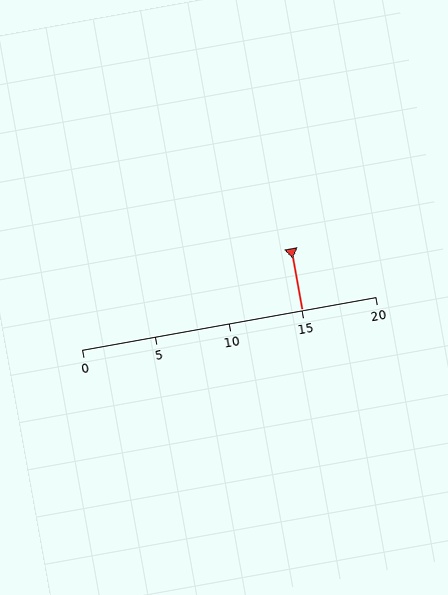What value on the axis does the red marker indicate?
The marker indicates approximately 15.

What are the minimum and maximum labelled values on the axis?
The axis runs from 0 to 20.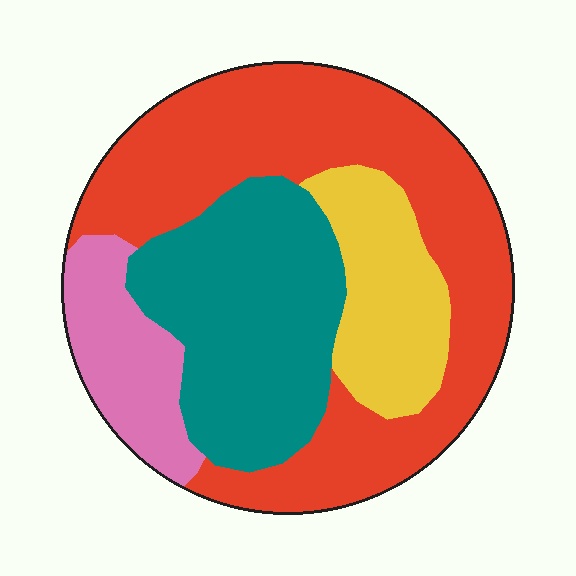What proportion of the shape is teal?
Teal covers around 30% of the shape.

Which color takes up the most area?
Red, at roughly 45%.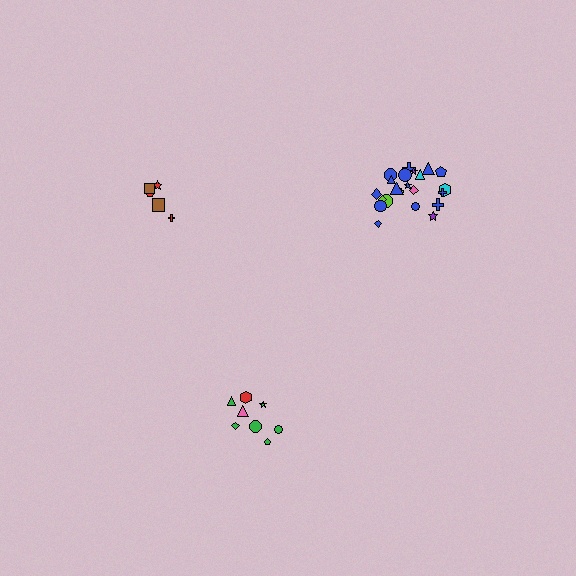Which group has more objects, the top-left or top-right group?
The top-right group.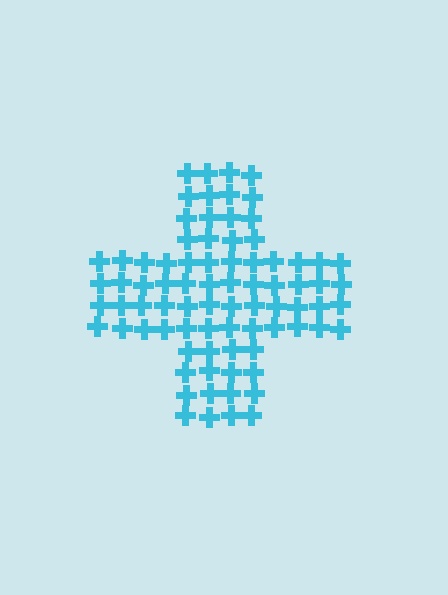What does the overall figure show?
The overall figure shows a cross.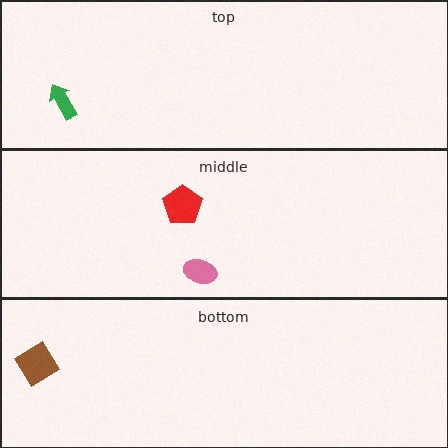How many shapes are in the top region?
1.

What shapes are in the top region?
The green arrow.